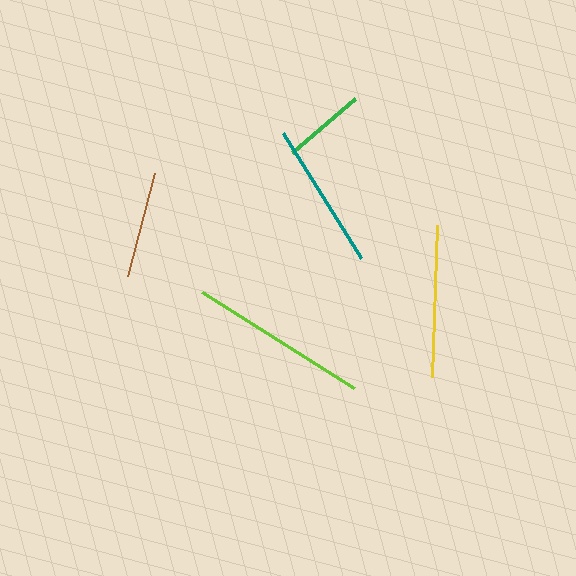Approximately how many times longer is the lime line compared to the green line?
The lime line is approximately 2.2 times the length of the green line.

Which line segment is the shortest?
The green line is the shortest at approximately 83 pixels.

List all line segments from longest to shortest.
From longest to shortest: lime, yellow, teal, brown, green.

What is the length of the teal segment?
The teal segment is approximately 148 pixels long.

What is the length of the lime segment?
The lime segment is approximately 179 pixels long.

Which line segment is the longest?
The lime line is the longest at approximately 179 pixels.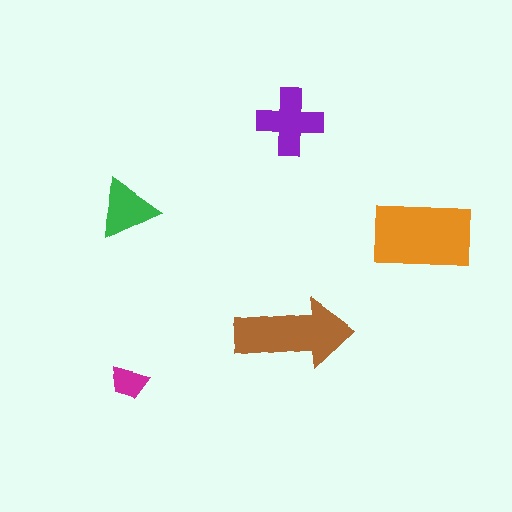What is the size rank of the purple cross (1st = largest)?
3rd.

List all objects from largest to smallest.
The orange rectangle, the brown arrow, the purple cross, the green triangle, the magenta trapezoid.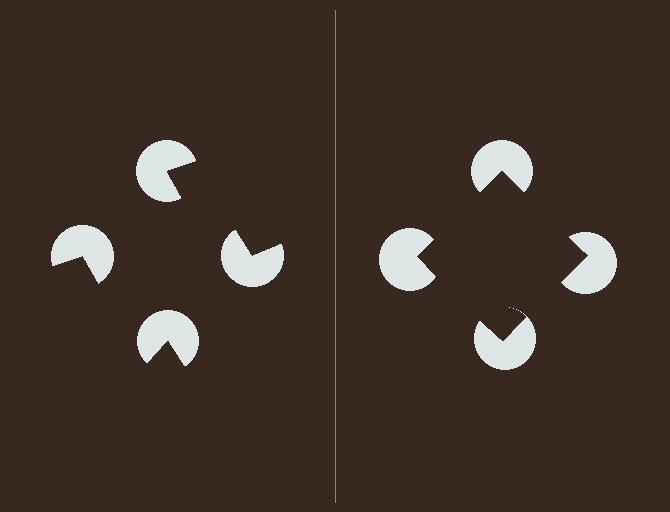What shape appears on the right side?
An illusory square.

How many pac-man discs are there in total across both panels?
8 — 4 on each side.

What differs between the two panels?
The pac-man discs are positioned identically on both sides; only the wedge orientations differ. On the right they align to a square; on the left they are misaligned.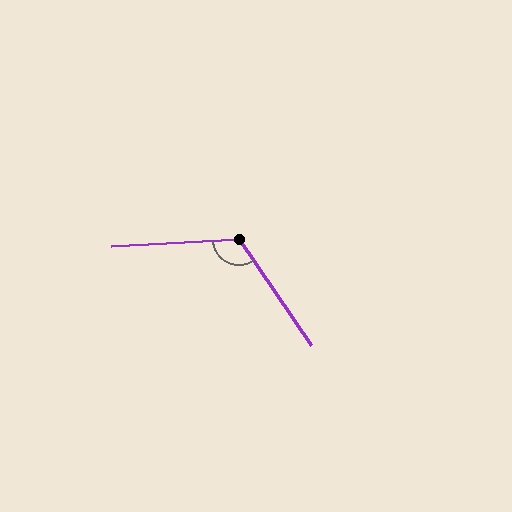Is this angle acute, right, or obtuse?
It is obtuse.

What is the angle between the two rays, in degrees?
Approximately 121 degrees.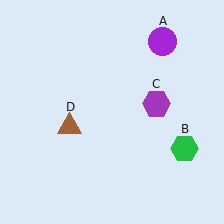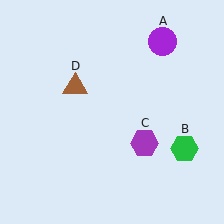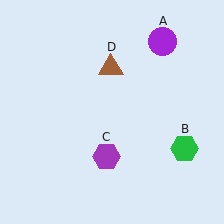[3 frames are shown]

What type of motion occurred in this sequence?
The purple hexagon (object C), brown triangle (object D) rotated clockwise around the center of the scene.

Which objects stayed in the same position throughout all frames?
Purple circle (object A) and green hexagon (object B) remained stationary.